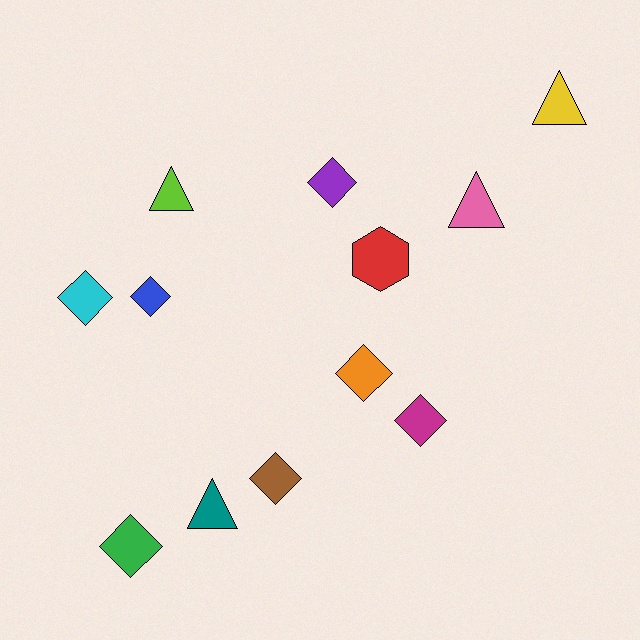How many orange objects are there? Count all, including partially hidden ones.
There is 1 orange object.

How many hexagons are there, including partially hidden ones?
There is 1 hexagon.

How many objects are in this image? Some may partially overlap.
There are 12 objects.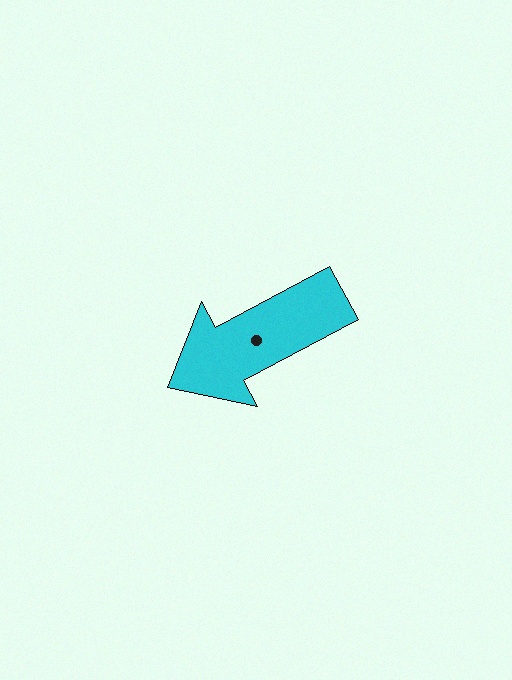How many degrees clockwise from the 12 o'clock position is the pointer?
Approximately 242 degrees.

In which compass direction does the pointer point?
Southwest.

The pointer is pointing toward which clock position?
Roughly 8 o'clock.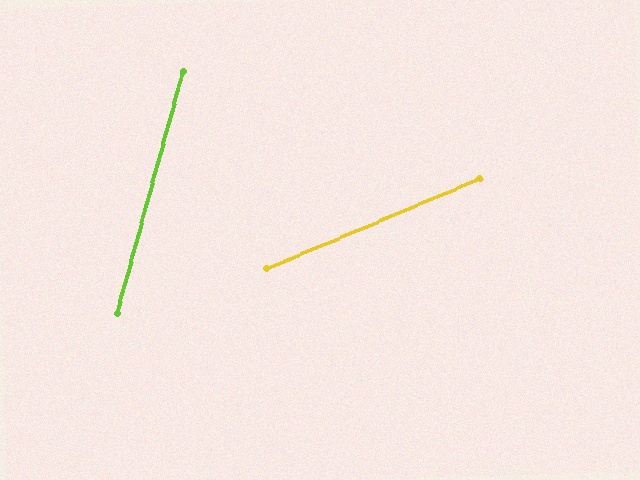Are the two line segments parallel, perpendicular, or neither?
Neither parallel nor perpendicular — they differ by about 52°.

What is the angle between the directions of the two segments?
Approximately 52 degrees.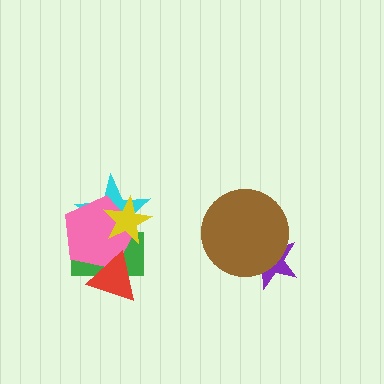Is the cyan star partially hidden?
Yes, it is partially covered by another shape.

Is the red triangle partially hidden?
No, no other shape covers it.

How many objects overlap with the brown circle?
1 object overlaps with the brown circle.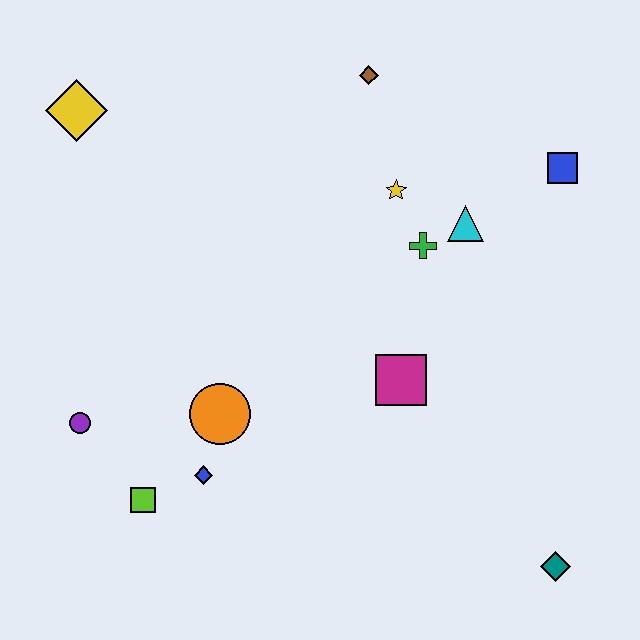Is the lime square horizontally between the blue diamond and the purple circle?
Yes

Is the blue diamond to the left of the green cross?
Yes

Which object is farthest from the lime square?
The blue square is farthest from the lime square.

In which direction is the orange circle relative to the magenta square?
The orange circle is to the left of the magenta square.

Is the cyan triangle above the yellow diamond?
No